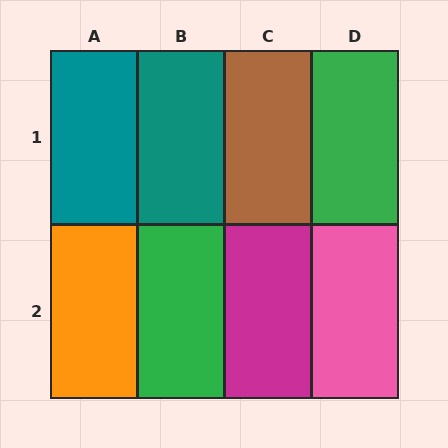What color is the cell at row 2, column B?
Green.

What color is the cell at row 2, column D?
Pink.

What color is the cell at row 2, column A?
Orange.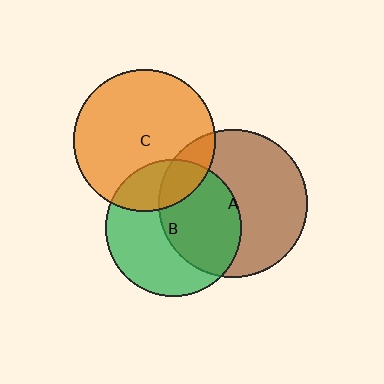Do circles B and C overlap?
Yes.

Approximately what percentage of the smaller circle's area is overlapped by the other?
Approximately 25%.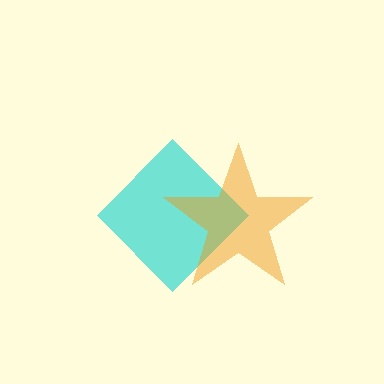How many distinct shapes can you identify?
There are 2 distinct shapes: a cyan diamond, an orange star.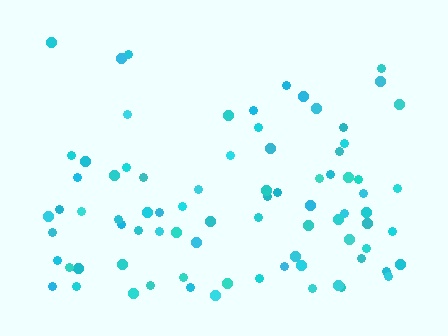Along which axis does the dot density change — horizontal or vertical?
Vertical.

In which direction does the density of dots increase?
From top to bottom, with the bottom side densest.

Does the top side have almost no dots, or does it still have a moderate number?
Still a moderate number, just noticeably fewer than the bottom.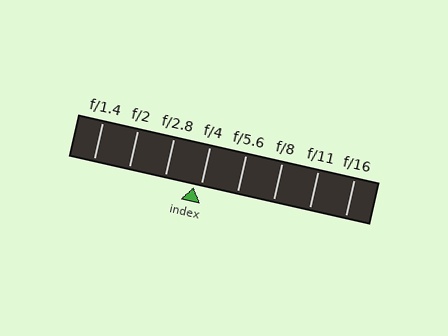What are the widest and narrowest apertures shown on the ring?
The widest aperture shown is f/1.4 and the narrowest is f/16.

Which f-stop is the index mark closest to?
The index mark is closest to f/4.